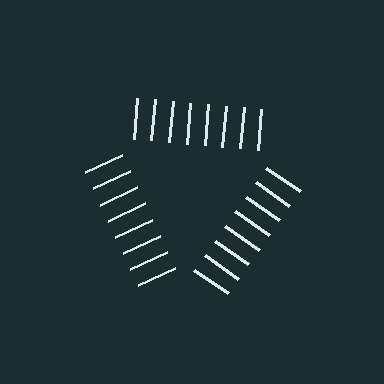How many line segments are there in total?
24 — 8 along each of the 3 edges.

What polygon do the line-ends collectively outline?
An illusory triangle — the line segments terminate on its edges but no continuous stroke is drawn.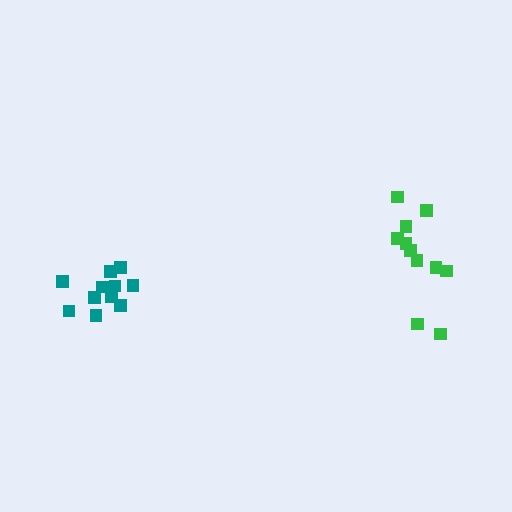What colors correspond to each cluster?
The clusters are colored: teal, green.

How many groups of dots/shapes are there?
There are 2 groups.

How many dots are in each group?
Group 1: 11 dots, Group 2: 11 dots (22 total).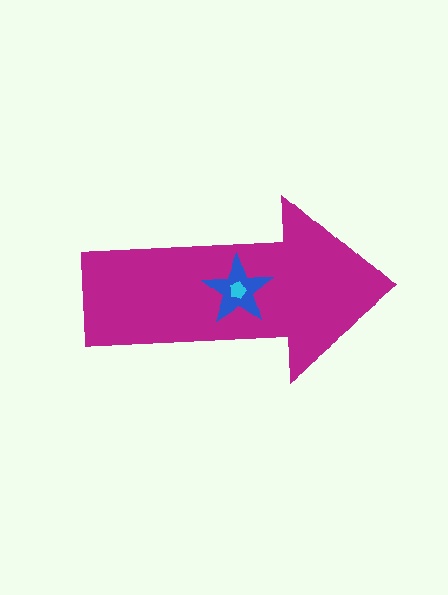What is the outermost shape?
The magenta arrow.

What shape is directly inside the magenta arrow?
The blue star.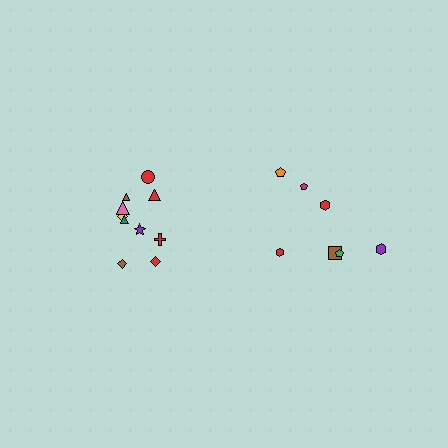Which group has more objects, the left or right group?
The left group.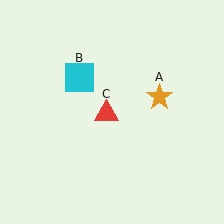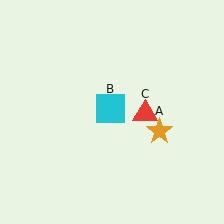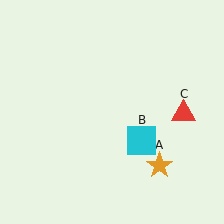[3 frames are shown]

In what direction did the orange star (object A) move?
The orange star (object A) moved down.